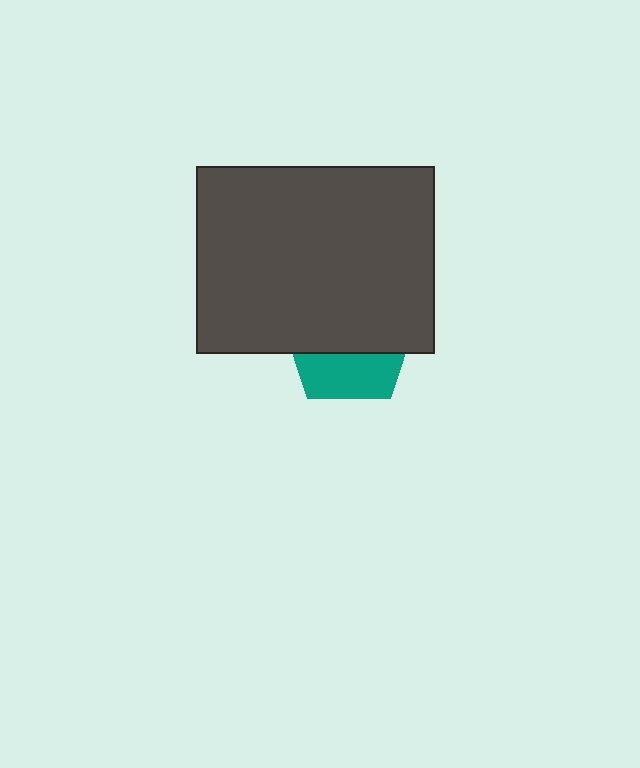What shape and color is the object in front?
The object in front is a dark gray rectangle.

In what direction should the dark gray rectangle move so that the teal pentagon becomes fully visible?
The dark gray rectangle should move up. That is the shortest direction to clear the overlap and leave the teal pentagon fully visible.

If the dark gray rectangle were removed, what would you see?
You would see the complete teal pentagon.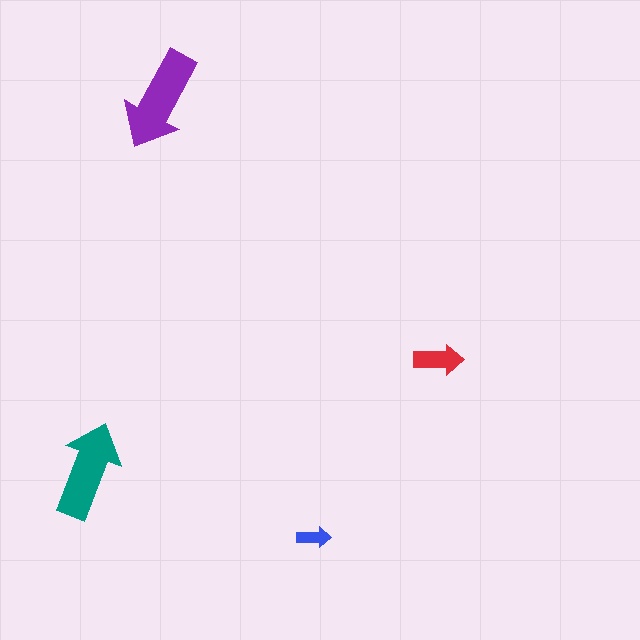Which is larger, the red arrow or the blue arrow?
The red one.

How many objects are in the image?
There are 4 objects in the image.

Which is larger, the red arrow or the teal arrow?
The teal one.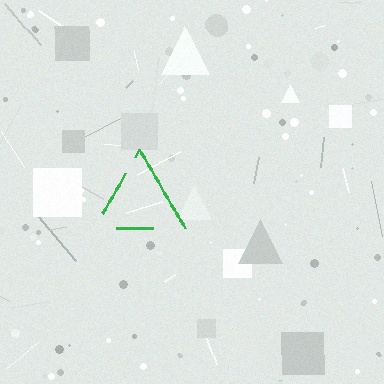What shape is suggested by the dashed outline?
The dashed outline suggests a triangle.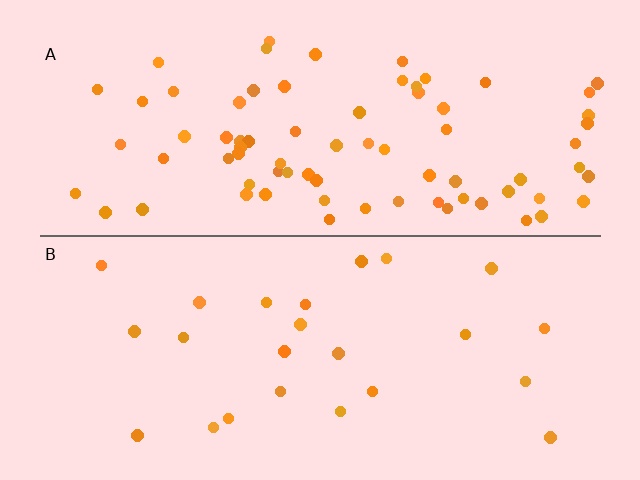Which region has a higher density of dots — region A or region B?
A (the top).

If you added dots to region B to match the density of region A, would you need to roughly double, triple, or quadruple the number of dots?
Approximately triple.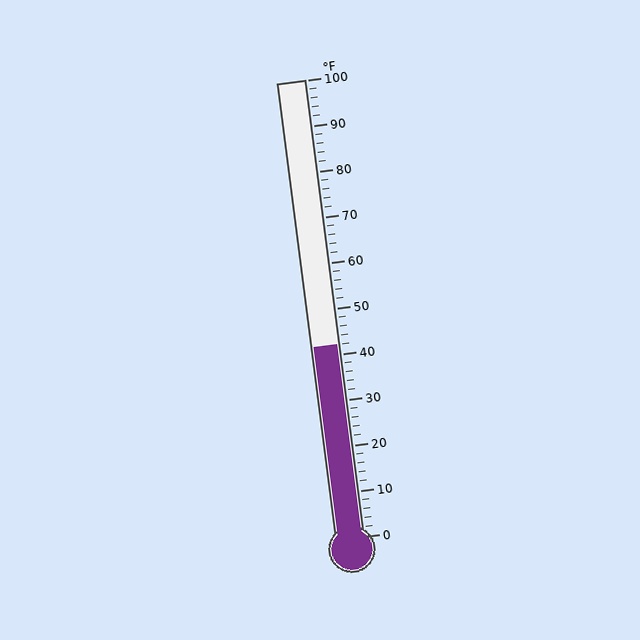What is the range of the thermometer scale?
The thermometer scale ranges from 0°F to 100°F.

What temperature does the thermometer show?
The thermometer shows approximately 42°F.